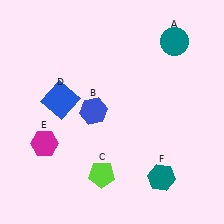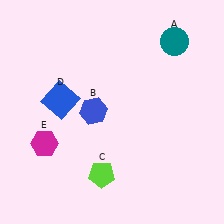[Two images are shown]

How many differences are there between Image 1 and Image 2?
There is 1 difference between the two images.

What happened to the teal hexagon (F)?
The teal hexagon (F) was removed in Image 2. It was in the bottom-right area of Image 1.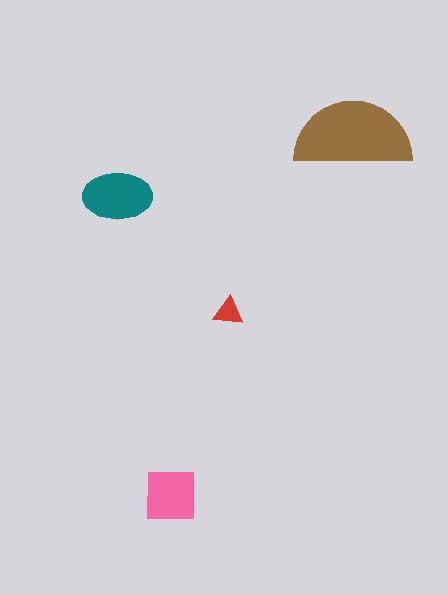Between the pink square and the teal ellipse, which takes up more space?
The teal ellipse.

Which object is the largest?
The brown semicircle.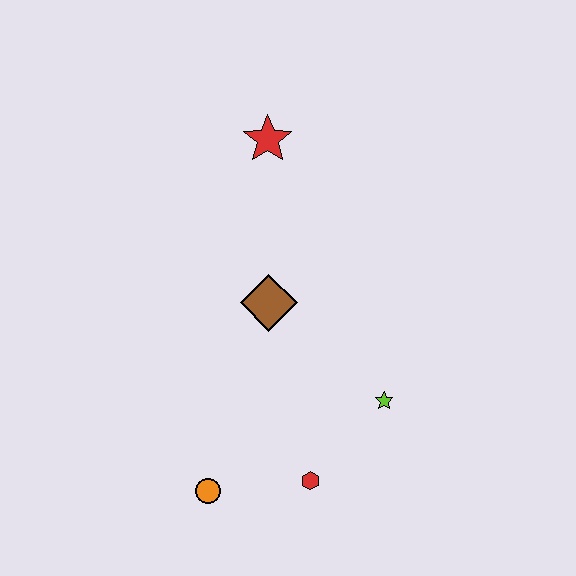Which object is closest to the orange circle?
The red hexagon is closest to the orange circle.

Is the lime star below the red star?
Yes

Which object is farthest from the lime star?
The red star is farthest from the lime star.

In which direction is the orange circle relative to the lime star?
The orange circle is to the left of the lime star.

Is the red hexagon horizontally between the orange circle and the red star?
No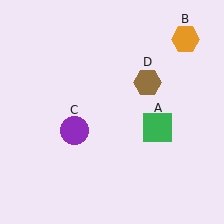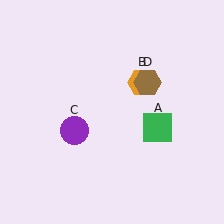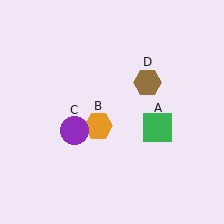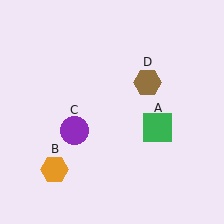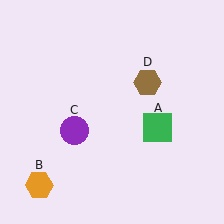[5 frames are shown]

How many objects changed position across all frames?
1 object changed position: orange hexagon (object B).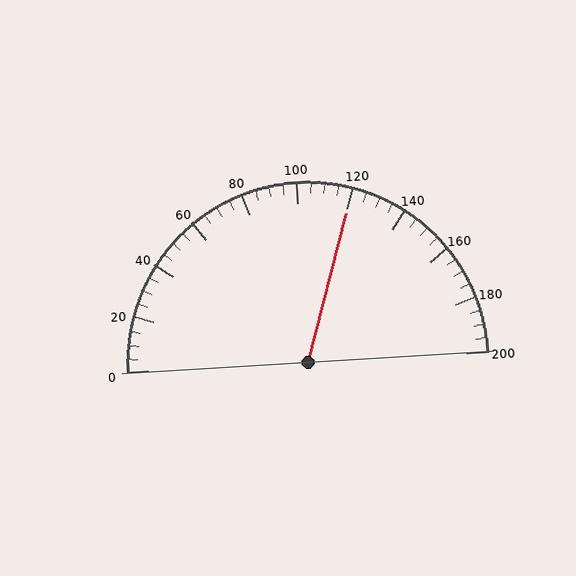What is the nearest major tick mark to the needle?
The nearest major tick mark is 120.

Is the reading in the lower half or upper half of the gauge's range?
The reading is in the upper half of the range (0 to 200).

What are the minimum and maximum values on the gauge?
The gauge ranges from 0 to 200.